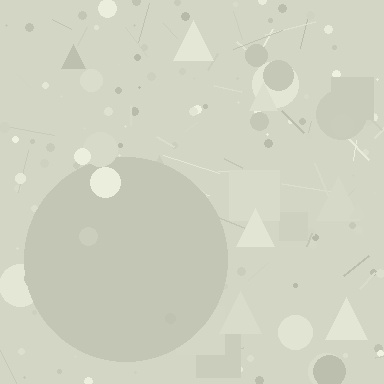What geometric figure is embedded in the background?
A circle is embedded in the background.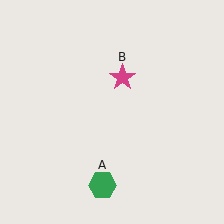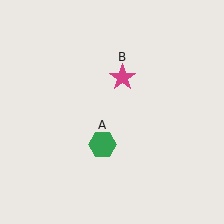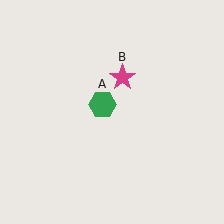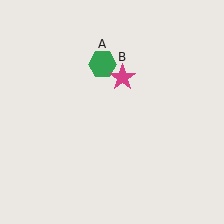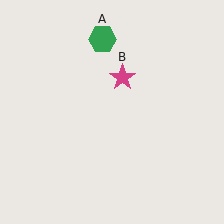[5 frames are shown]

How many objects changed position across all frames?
1 object changed position: green hexagon (object A).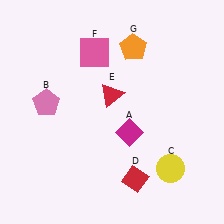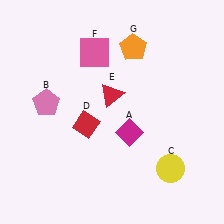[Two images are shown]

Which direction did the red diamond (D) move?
The red diamond (D) moved up.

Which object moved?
The red diamond (D) moved up.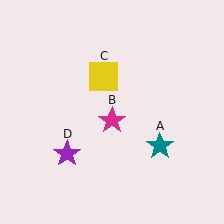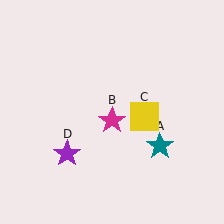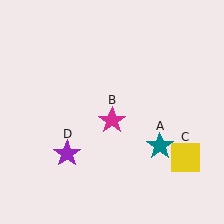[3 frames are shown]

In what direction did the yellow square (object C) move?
The yellow square (object C) moved down and to the right.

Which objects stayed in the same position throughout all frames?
Teal star (object A) and magenta star (object B) and purple star (object D) remained stationary.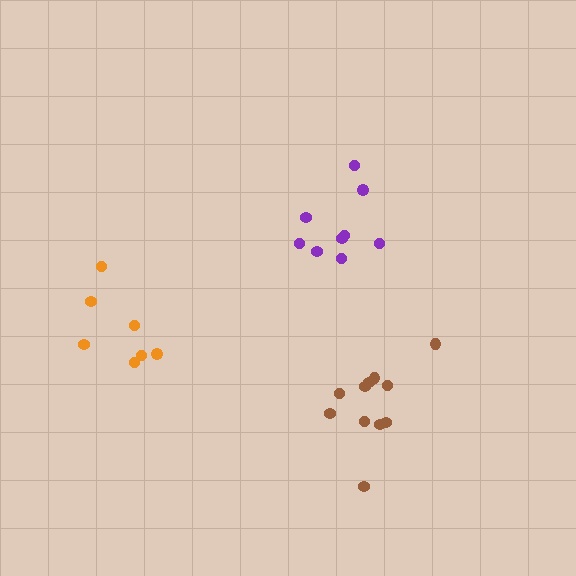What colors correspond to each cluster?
The clusters are colored: brown, orange, purple.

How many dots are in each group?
Group 1: 11 dots, Group 2: 7 dots, Group 3: 9 dots (27 total).